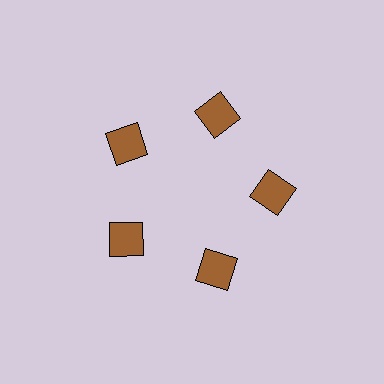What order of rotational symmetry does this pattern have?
This pattern has 5-fold rotational symmetry.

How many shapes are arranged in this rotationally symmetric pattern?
There are 5 shapes, arranged in 5 groups of 1.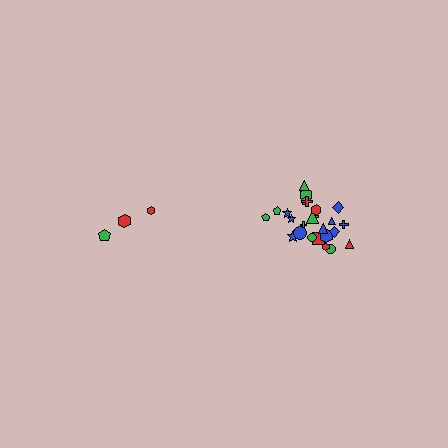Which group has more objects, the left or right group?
The right group.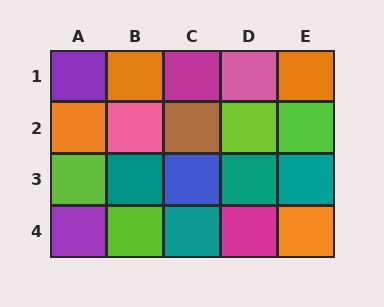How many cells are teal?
4 cells are teal.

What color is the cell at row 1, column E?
Orange.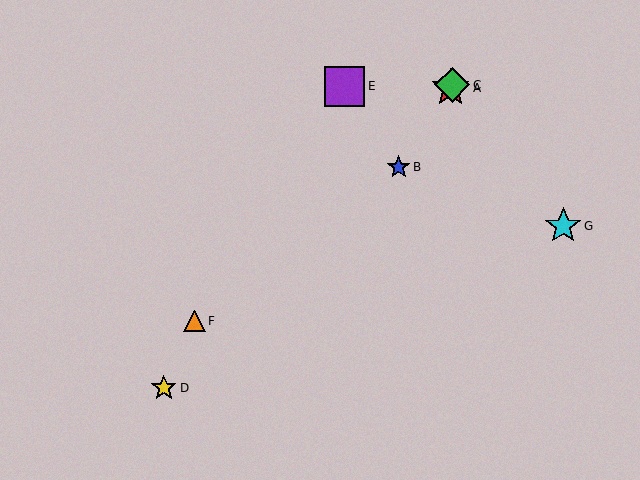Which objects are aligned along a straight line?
Objects A, B, C are aligned along a straight line.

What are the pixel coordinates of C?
Object C is at (452, 85).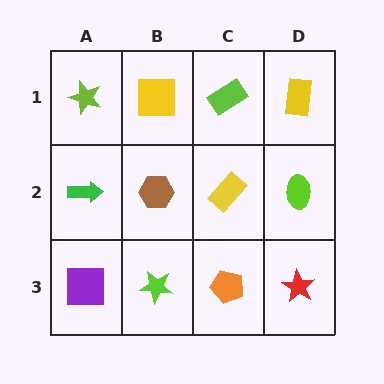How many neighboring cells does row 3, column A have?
2.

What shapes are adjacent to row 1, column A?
A green arrow (row 2, column A), a yellow square (row 1, column B).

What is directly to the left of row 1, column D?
A lime rectangle.